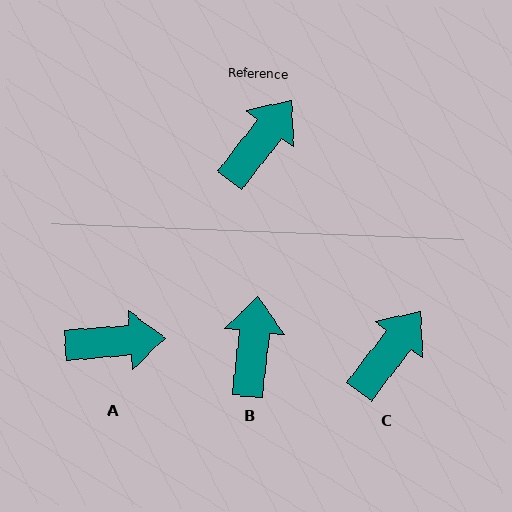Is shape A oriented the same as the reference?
No, it is off by about 48 degrees.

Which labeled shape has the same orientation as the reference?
C.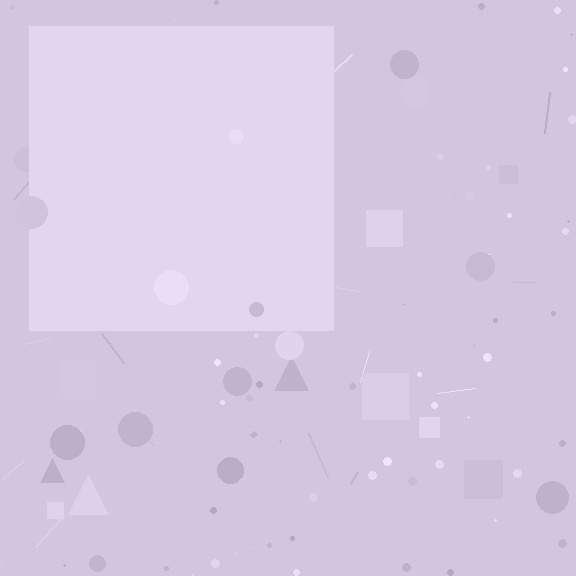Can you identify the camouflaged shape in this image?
The camouflaged shape is a square.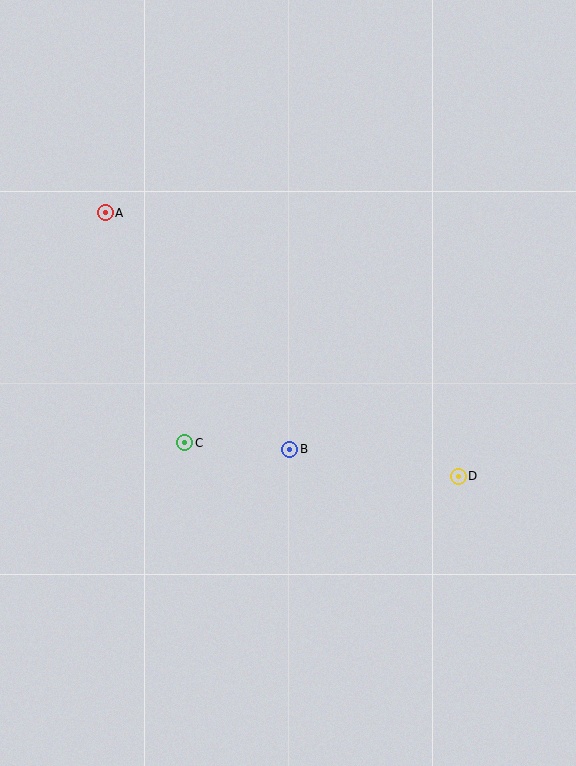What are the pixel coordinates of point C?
Point C is at (185, 443).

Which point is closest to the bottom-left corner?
Point C is closest to the bottom-left corner.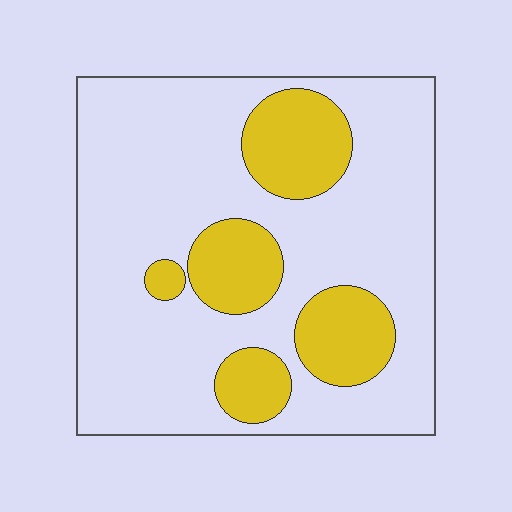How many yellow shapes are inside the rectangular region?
5.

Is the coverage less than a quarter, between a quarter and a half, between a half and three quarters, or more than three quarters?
Less than a quarter.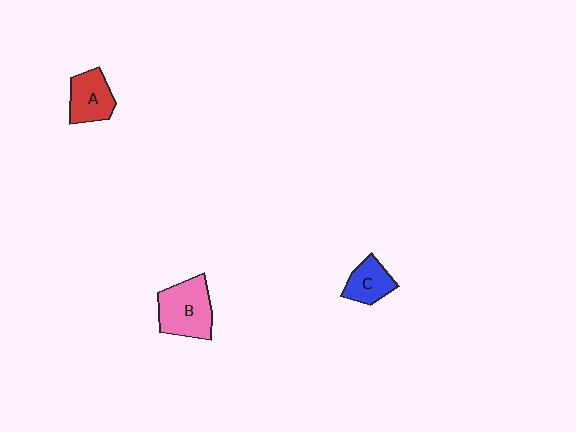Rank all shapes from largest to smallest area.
From largest to smallest: B (pink), A (red), C (blue).